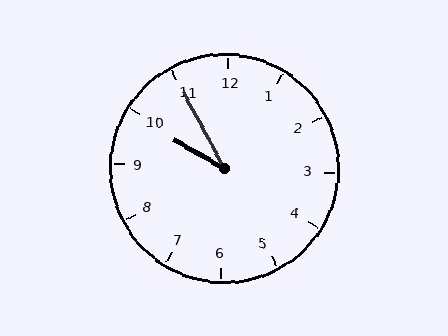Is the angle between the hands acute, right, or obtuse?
It is acute.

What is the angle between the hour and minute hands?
Approximately 32 degrees.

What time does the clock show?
9:55.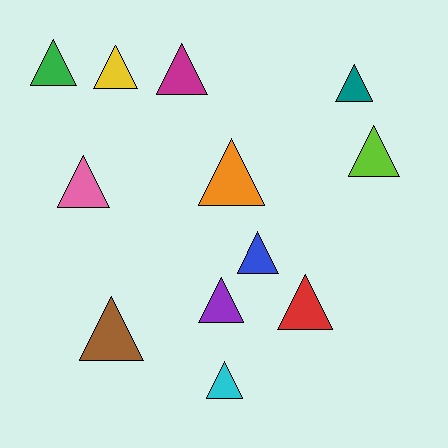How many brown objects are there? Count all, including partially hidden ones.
There is 1 brown object.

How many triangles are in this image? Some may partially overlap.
There are 12 triangles.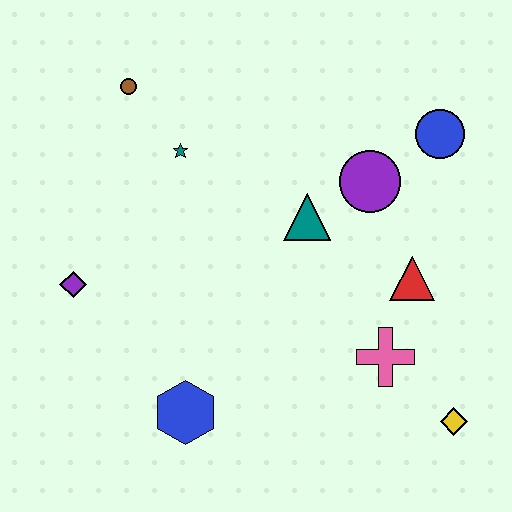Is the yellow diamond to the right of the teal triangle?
Yes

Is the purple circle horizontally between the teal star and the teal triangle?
No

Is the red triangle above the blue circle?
No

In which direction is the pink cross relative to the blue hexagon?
The pink cross is to the right of the blue hexagon.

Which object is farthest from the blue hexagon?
The blue circle is farthest from the blue hexagon.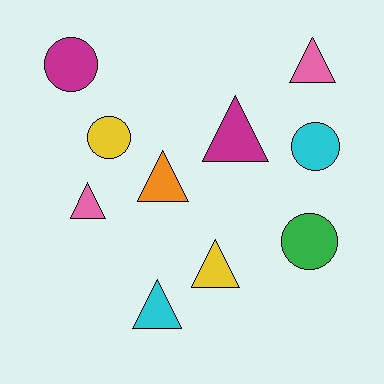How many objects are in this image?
There are 10 objects.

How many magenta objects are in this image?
There are 2 magenta objects.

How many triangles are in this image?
There are 6 triangles.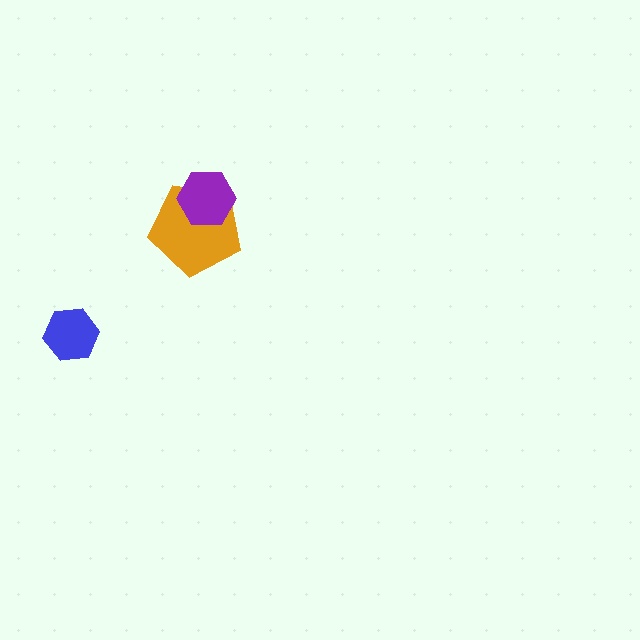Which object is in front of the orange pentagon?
The purple hexagon is in front of the orange pentagon.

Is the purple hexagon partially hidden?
No, no other shape covers it.